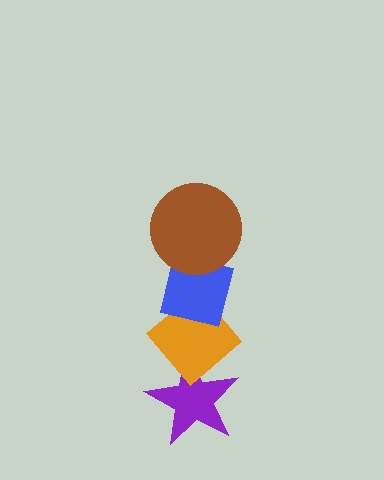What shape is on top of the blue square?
The brown circle is on top of the blue square.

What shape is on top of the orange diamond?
The blue square is on top of the orange diamond.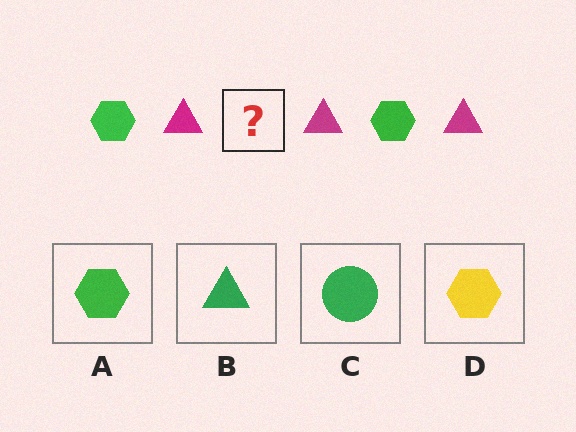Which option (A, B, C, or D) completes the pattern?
A.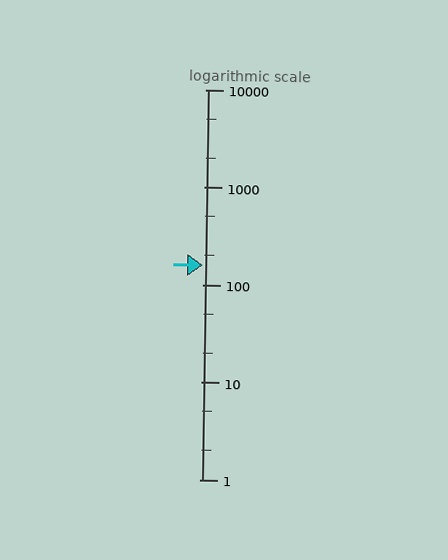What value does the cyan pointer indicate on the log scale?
The pointer indicates approximately 160.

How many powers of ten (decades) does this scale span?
The scale spans 4 decades, from 1 to 10000.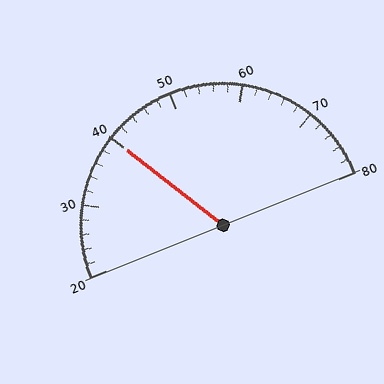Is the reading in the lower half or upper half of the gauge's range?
The reading is in the lower half of the range (20 to 80).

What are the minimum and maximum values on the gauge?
The gauge ranges from 20 to 80.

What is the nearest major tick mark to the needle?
The nearest major tick mark is 40.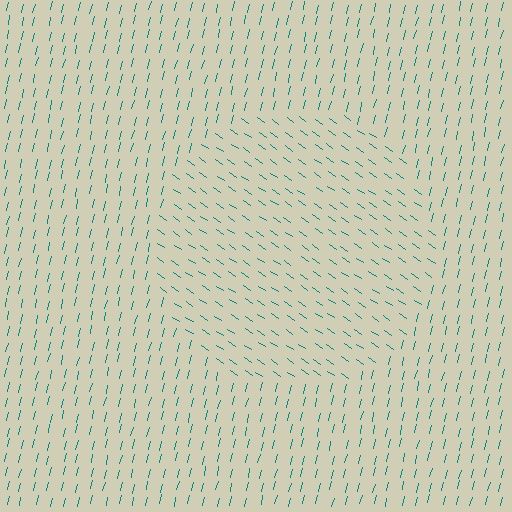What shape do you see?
I see a circle.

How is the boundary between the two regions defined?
The boundary is defined purely by a change in line orientation (approximately 69 degrees difference). All lines are the same color and thickness.